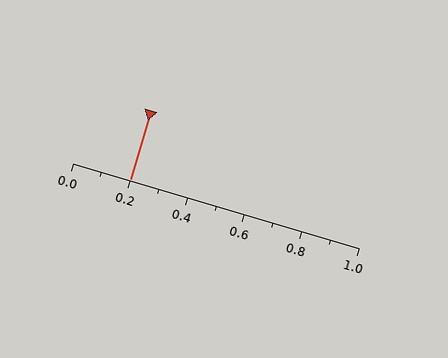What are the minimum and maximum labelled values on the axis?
The axis runs from 0.0 to 1.0.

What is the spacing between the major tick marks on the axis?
The major ticks are spaced 0.2 apart.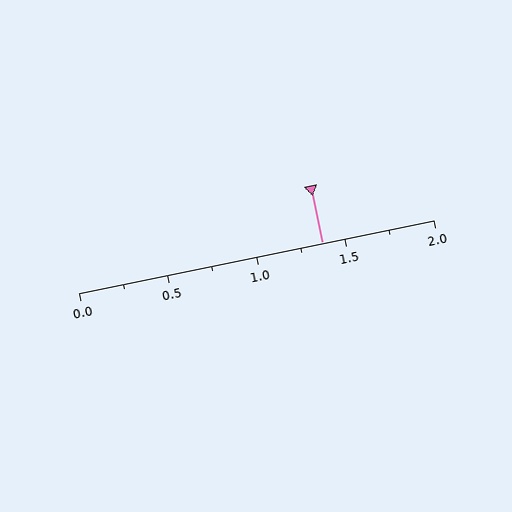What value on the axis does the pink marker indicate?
The marker indicates approximately 1.38.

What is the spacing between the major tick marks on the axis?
The major ticks are spaced 0.5 apart.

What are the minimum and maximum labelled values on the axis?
The axis runs from 0.0 to 2.0.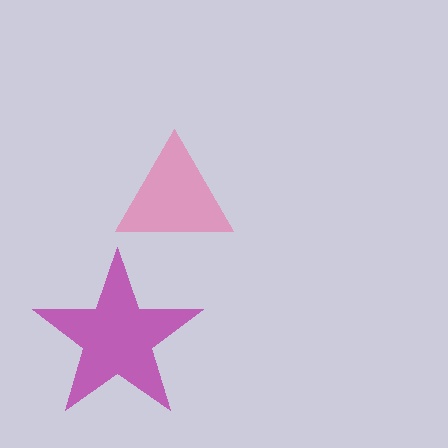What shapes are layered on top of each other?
The layered shapes are: a pink triangle, a magenta star.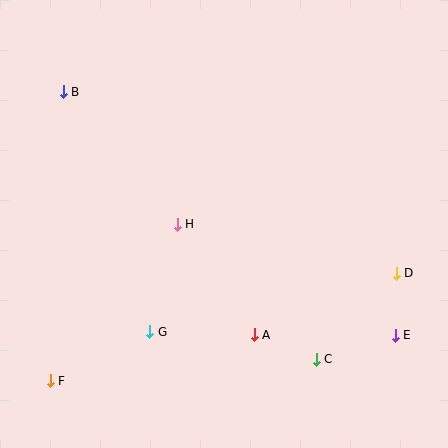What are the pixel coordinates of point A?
Point A is at (254, 335).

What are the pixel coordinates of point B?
Point B is at (63, 92).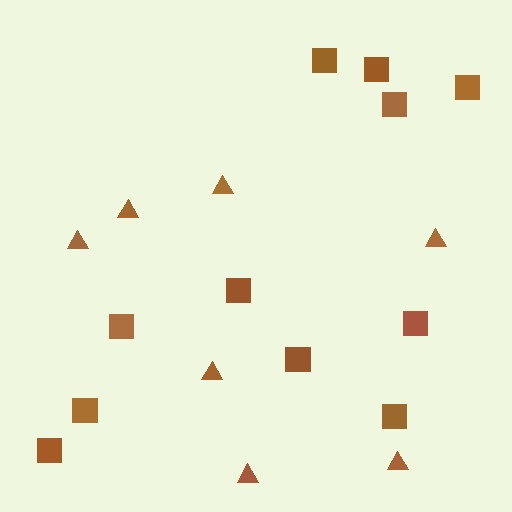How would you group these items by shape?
There are 2 groups: one group of squares (11) and one group of triangles (7).